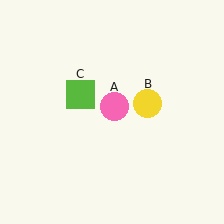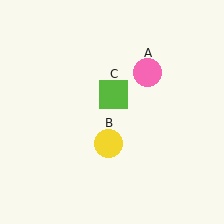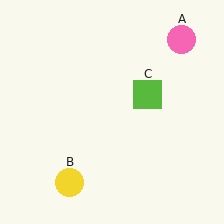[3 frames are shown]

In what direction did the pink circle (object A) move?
The pink circle (object A) moved up and to the right.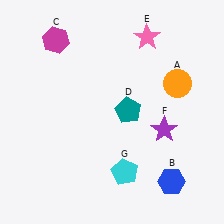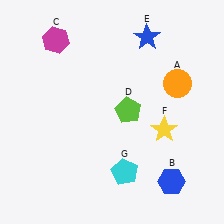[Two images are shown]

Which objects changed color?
D changed from teal to lime. E changed from pink to blue. F changed from purple to yellow.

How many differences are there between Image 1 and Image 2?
There are 3 differences between the two images.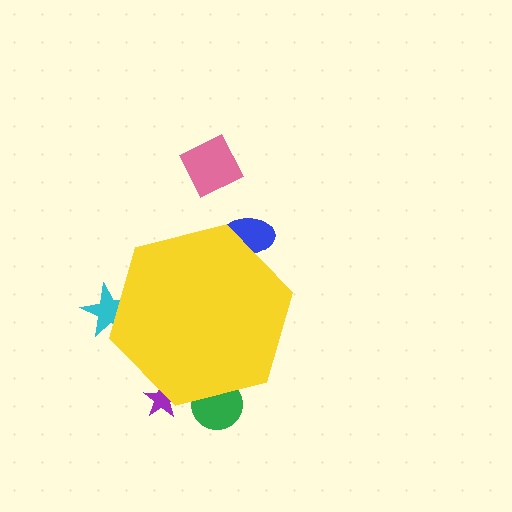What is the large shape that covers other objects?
A yellow hexagon.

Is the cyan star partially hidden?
Yes, the cyan star is partially hidden behind the yellow hexagon.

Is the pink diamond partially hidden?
No, the pink diamond is fully visible.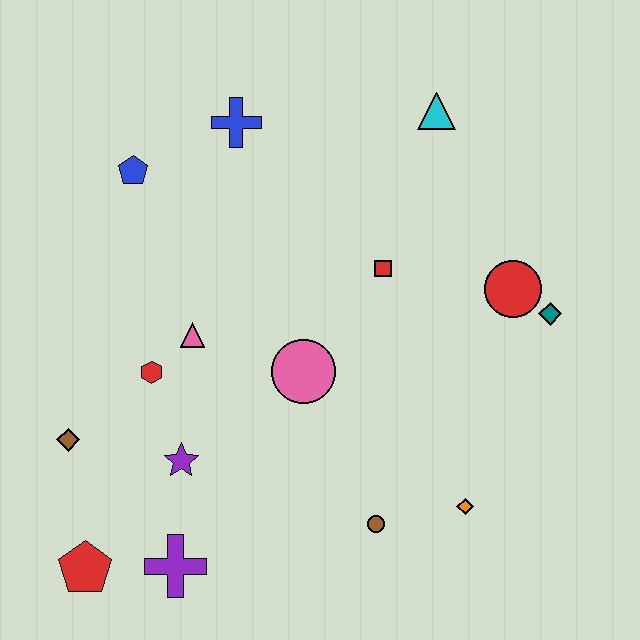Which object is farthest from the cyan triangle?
The red pentagon is farthest from the cyan triangle.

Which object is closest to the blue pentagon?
The blue cross is closest to the blue pentagon.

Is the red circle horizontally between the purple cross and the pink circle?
No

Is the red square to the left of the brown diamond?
No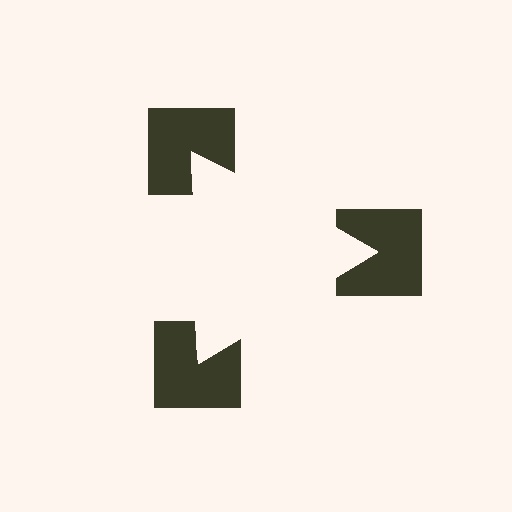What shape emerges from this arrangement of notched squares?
An illusory triangle — its edges are inferred from the aligned wedge cuts in the notched squares, not physically drawn.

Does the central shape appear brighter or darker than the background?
It typically appears slightly brighter than the background, even though no actual brightness change is drawn.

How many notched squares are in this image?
There are 3 — one at each vertex of the illusory triangle.